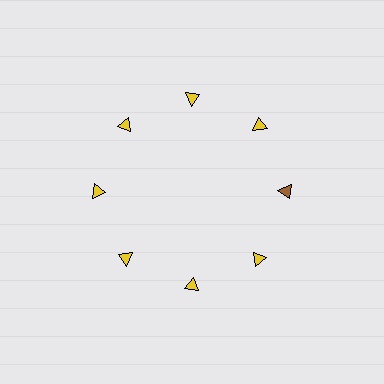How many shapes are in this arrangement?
There are 8 shapes arranged in a ring pattern.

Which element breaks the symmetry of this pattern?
The brown triangle at roughly the 3 o'clock position breaks the symmetry. All other shapes are yellow triangles.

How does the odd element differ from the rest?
It has a different color: brown instead of yellow.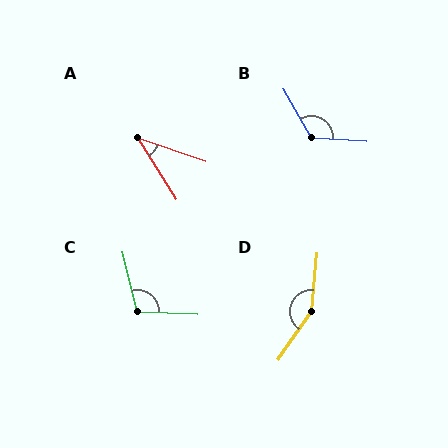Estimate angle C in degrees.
Approximately 106 degrees.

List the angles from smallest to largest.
A (39°), C (106°), B (123°), D (150°).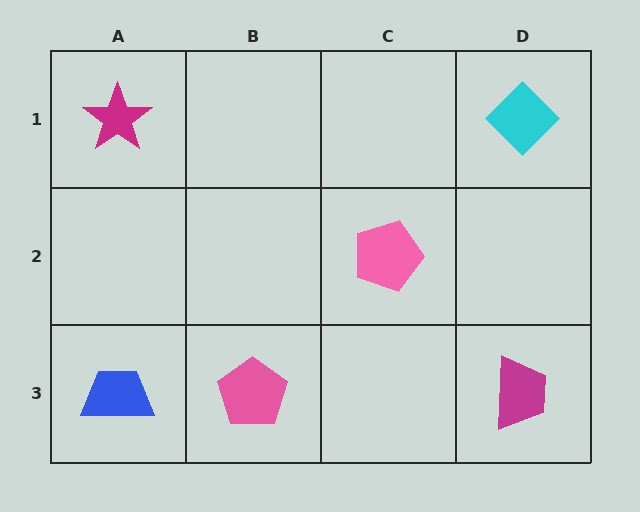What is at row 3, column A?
A blue trapezoid.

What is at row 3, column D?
A magenta trapezoid.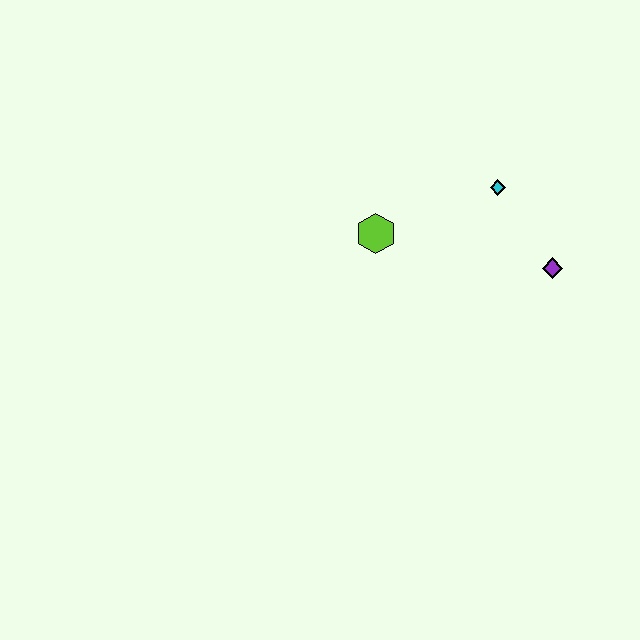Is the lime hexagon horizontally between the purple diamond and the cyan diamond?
No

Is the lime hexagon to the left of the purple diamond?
Yes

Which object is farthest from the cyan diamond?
The lime hexagon is farthest from the cyan diamond.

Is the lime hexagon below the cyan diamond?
Yes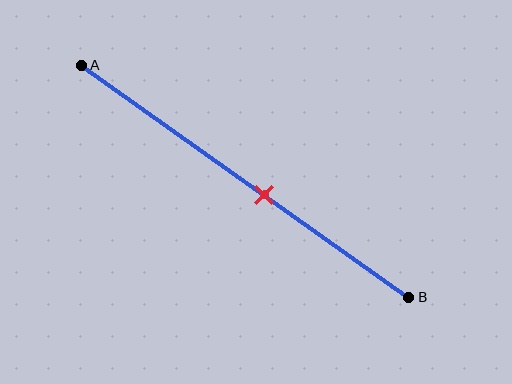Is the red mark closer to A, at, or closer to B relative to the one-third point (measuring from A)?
The red mark is closer to point B than the one-third point of segment AB.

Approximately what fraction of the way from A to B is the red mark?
The red mark is approximately 55% of the way from A to B.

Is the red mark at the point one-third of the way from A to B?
No, the mark is at about 55% from A, not at the 33% one-third point.